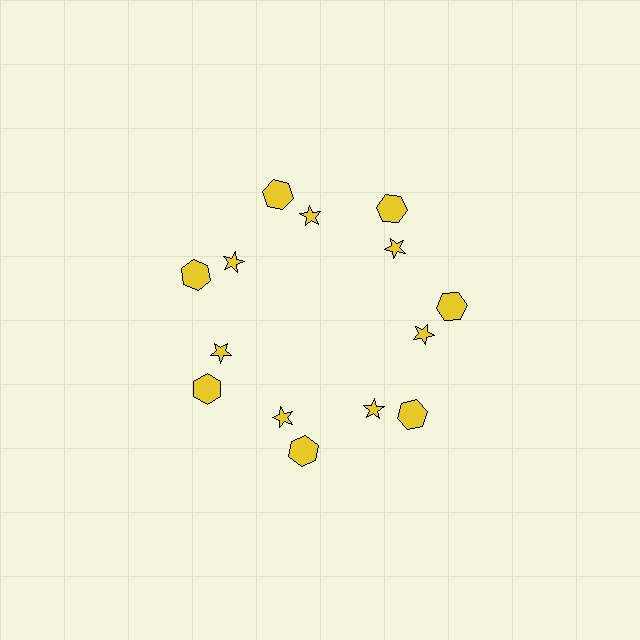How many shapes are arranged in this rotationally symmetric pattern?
There are 14 shapes, arranged in 7 groups of 2.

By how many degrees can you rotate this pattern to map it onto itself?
The pattern maps onto itself every 51 degrees of rotation.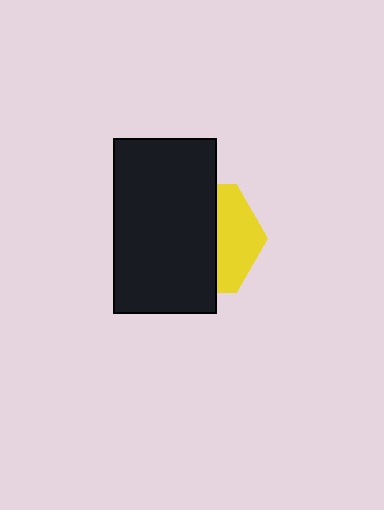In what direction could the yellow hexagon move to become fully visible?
The yellow hexagon could move right. That would shift it out from behind the black rectangle entirely.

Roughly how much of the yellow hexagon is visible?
A small part of it is visible (roughly 37%).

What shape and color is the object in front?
The object in front is a black rectangle.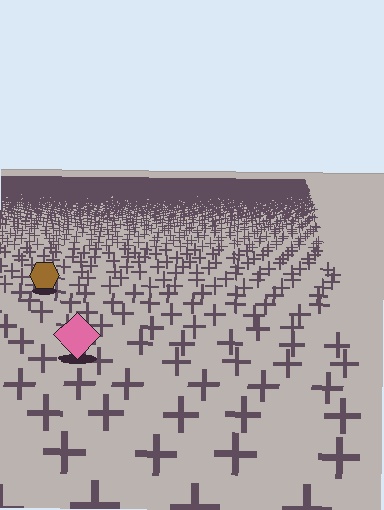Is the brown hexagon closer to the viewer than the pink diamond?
No. The pink diamond is closer — you can tell from the texture gradient: the ground texture is coarser near it.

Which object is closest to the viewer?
The pink diamond is closest. The texture marks near it are larger and more spread out.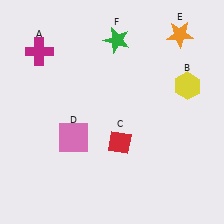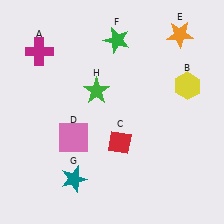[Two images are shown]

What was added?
A teal star (G), a green star (H) were added in Image 2.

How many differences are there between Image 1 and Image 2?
There are 2 differences between the two images.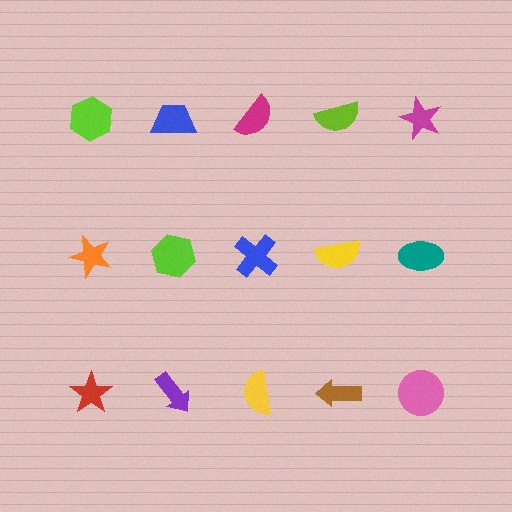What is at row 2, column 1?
An orange star.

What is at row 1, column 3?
A magenta semicircle.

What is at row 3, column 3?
A yellow semicircle.